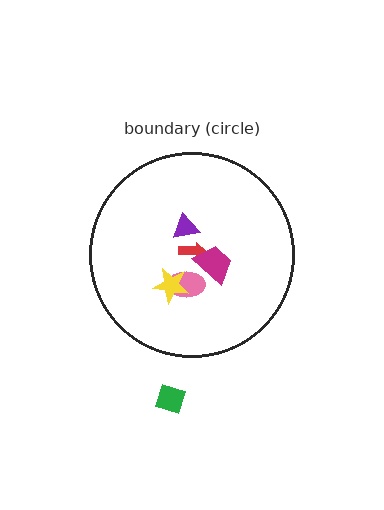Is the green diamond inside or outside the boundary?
Outside.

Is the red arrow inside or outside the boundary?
Inside.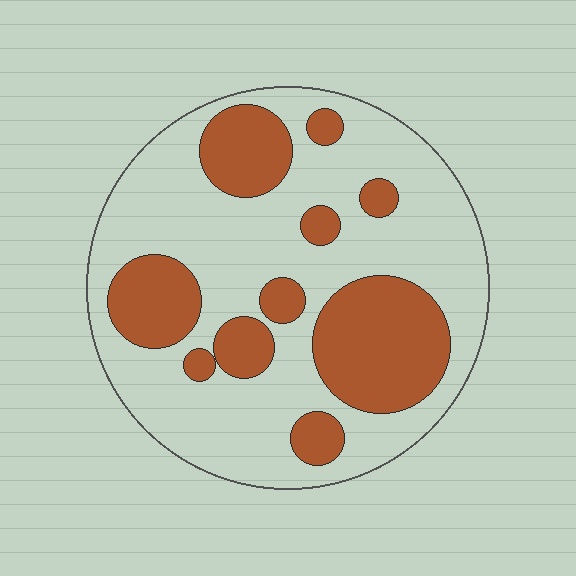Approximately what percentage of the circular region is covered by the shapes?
Approximately 30%.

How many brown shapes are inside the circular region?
10.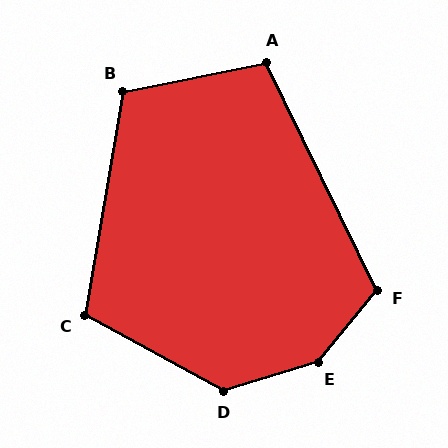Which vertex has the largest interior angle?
E, at approximately 147 degrees.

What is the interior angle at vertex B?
Approximately 111 degrees (obtuse).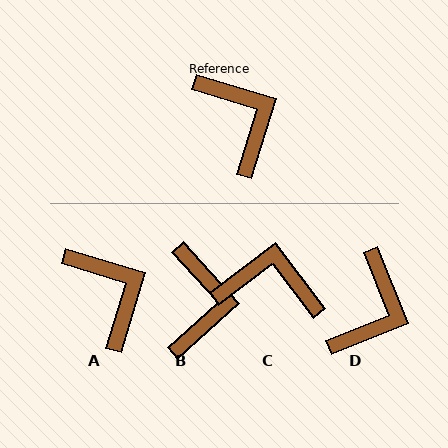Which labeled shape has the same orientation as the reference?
A.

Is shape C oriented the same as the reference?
No, it is off by about 54 degrees.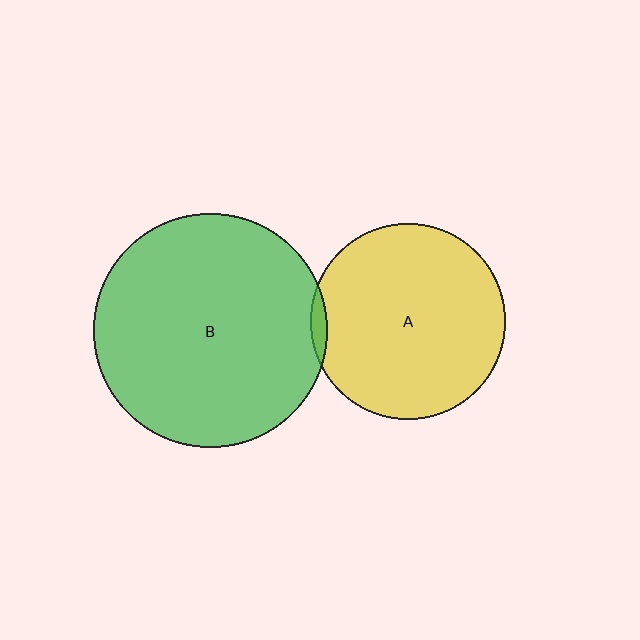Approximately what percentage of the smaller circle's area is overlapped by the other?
Approximately 5%.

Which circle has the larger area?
Circle B (green).